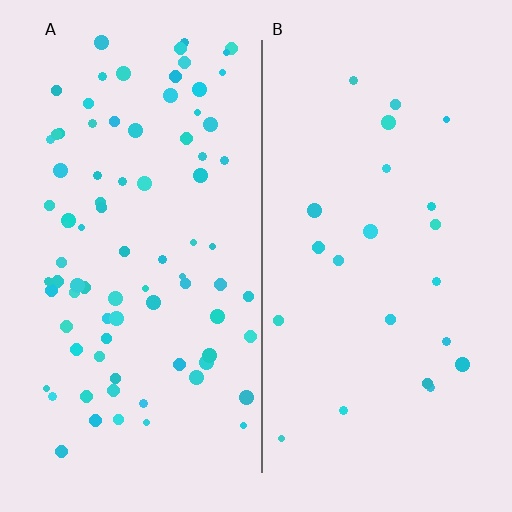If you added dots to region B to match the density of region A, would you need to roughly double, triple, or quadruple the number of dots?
Approximately quadruple.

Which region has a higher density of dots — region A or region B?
A (the left).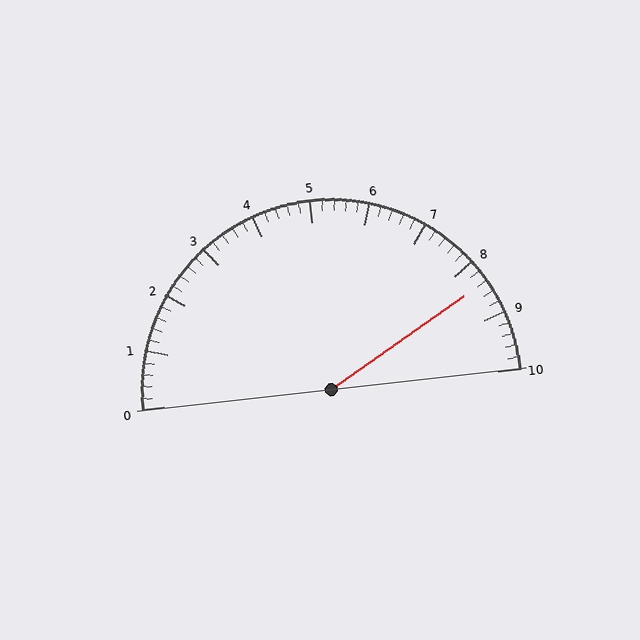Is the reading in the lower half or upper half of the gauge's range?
The reading is in the upper half of the range (0 to 10).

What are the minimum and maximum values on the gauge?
The gauge ranges from 0 to 10.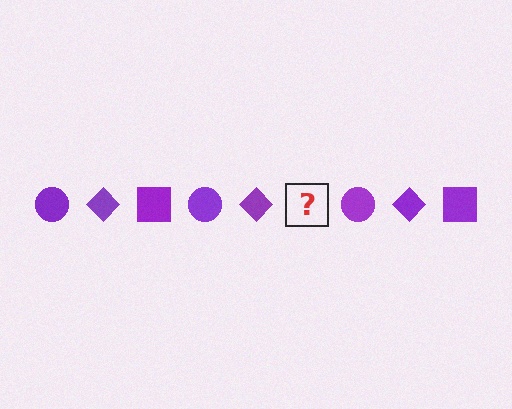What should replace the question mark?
The question mark should be replaced with a purple square.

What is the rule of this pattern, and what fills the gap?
The rule is that the pattern cycles through circle, diamond, square shapes in purple. The gap should be filled with a purple square.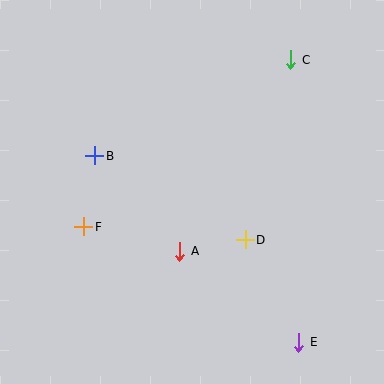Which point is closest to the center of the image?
Point A at (180, 251) is closest to the center.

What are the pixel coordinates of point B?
Point B is at (94, 156).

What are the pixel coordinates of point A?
Point A is at (180, 251).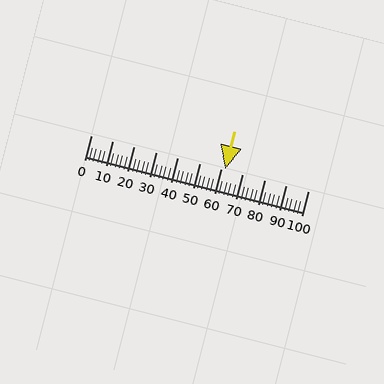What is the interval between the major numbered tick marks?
The major tick marks are spaced 10 units apart.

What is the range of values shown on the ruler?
The ruler shows values from 0 to 100.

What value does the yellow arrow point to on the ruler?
The yellow arrow points to approximately 62.